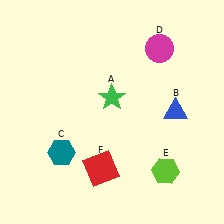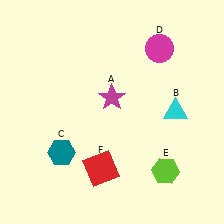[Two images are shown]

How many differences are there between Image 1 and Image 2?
There are 2 differences between the two images.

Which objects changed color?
A changed from green to magenta. B changed from blue to cyan.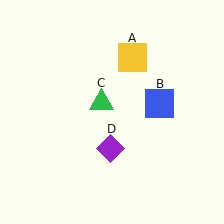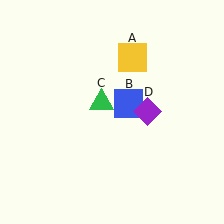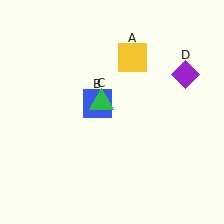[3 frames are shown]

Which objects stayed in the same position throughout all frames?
Yellow square (object A) and green triangle (object C) remained stationary.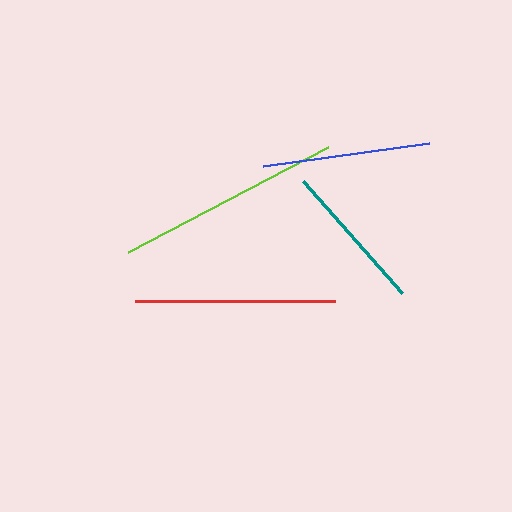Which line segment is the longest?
The lime line is the longest at approximately 226 pixels.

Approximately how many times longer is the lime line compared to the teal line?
The lime line is approximately 1.5 times the length of the teal line.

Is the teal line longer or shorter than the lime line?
The lime line is longer than the teal line.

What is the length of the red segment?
The red segment is approximately 200 pixels long.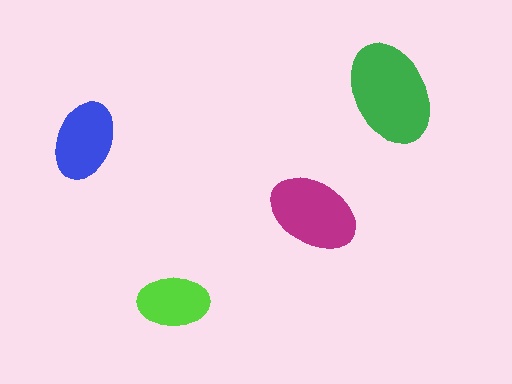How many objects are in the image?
There are 4 objects in the image.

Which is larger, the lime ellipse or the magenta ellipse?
The magenta one.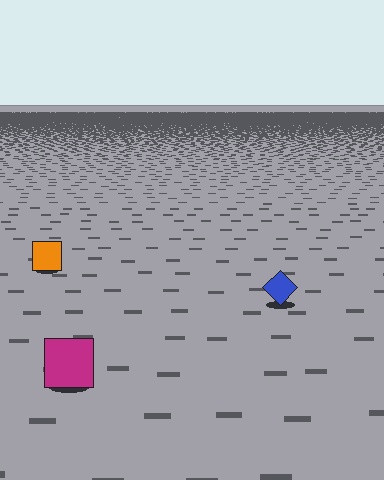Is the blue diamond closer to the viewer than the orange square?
Yes. The blue diamond is closer — you can tell from the texture gradient: the ground texture is coarser near it.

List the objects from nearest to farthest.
From nearest to farthest: the magenta square, the blue diamond, the orange square.